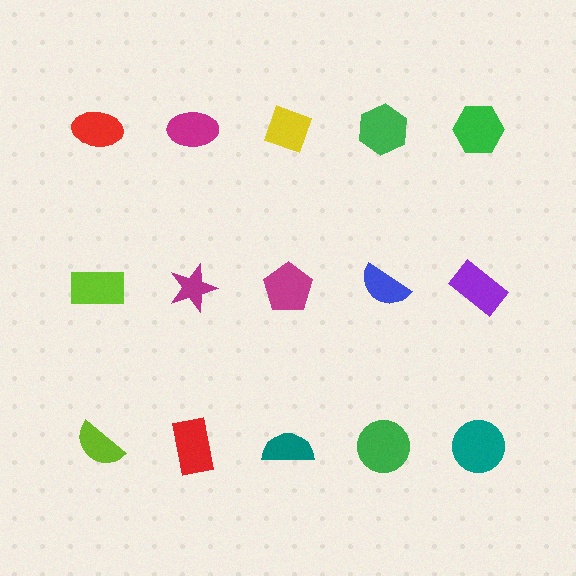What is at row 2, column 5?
A purple rectangle.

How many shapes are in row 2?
5 shapes.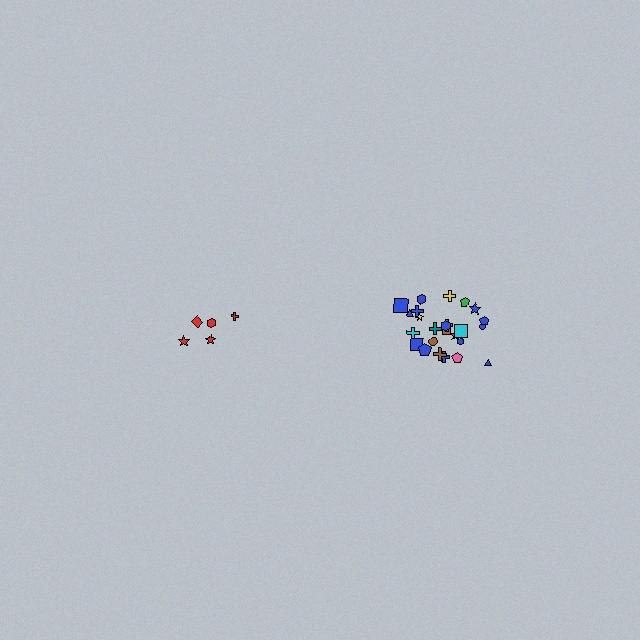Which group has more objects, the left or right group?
The right group.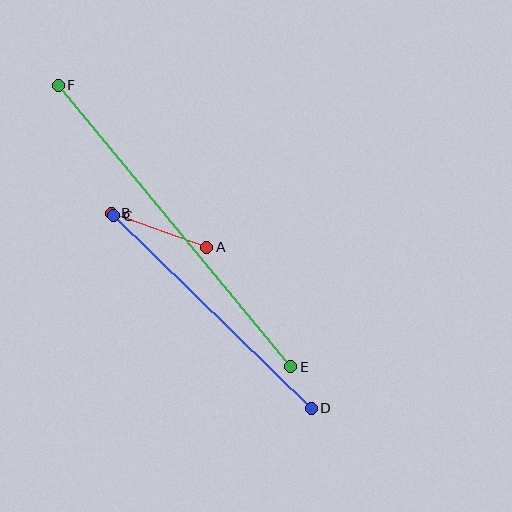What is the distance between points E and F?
The distance is approximately 365 pixels.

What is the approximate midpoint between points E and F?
The midpoint is at approximately (174, 226) pixels.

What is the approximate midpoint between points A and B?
The midpoint is at approximately (159, 230) pixels.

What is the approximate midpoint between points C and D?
The midpoint is at approximately (212, 312) pixels.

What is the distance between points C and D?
The distance is approximately 276 pixels.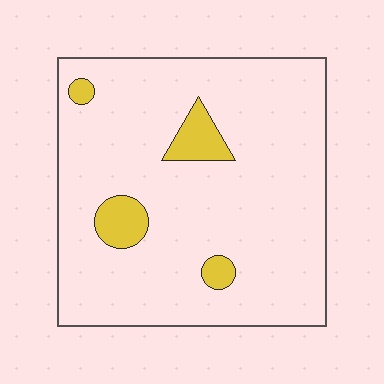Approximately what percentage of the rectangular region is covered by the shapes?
Approximately 10%.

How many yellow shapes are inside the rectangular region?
4.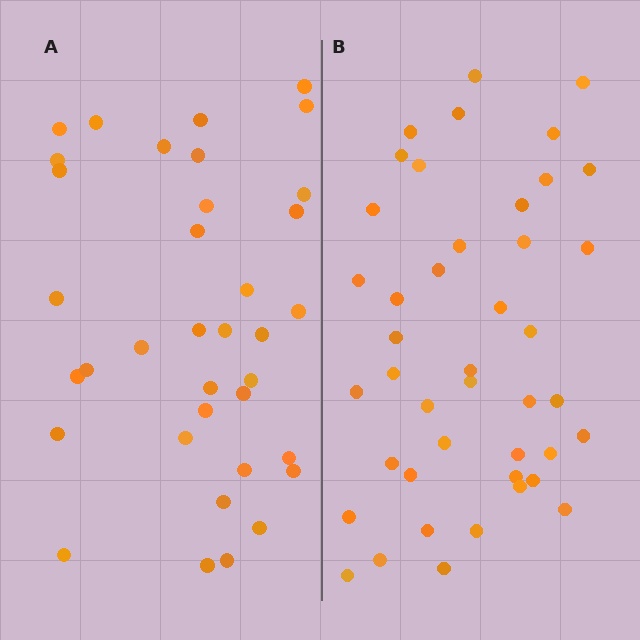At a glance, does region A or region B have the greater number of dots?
Region B (the right region) has more dots.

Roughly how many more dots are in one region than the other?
Region B has roughly 8 or so more dots than region A.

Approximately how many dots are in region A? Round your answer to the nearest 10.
About 40 dots. (The exact count is 36, which rounds to 40.)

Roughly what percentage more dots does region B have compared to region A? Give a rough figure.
About 20% more.